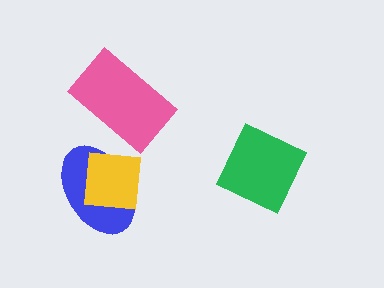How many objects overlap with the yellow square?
1 object overlaps with the yellow square.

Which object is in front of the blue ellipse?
The yellow square is in front of the blue ellipse.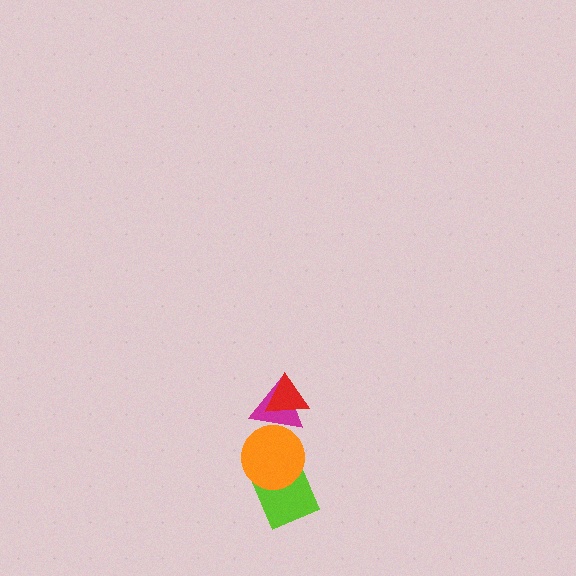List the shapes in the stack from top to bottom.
From top to bottom: the red triangle, the magenta triangle, the orange circle, the lime diamond.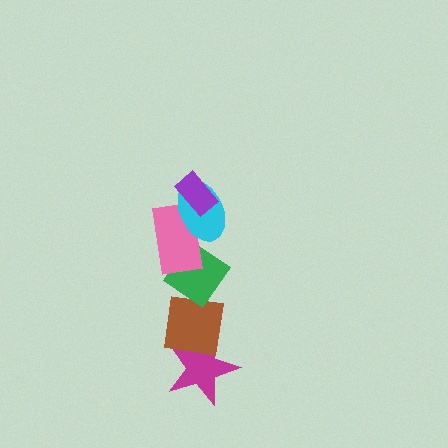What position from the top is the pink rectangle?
The pink rectangle is 3rd from the top.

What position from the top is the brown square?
The brown square is 5th from the top.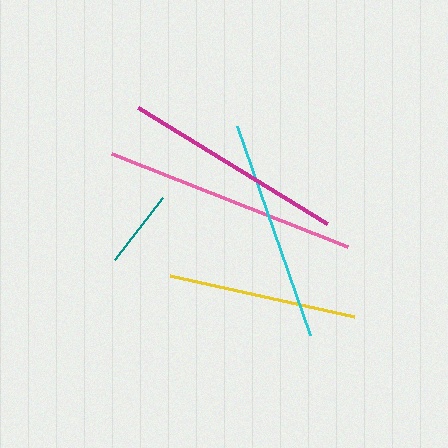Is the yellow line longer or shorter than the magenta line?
The magenta line is longer than the yellow line.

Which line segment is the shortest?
The teal line is the shortest at approximately 79 pixels.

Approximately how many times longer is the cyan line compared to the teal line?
The cyan line is approximately 2.8 times the length of the teal line.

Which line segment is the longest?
The pink line is the longest at approximately 253 pixels.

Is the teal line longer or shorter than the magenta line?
The magenta line is longer than the teal line.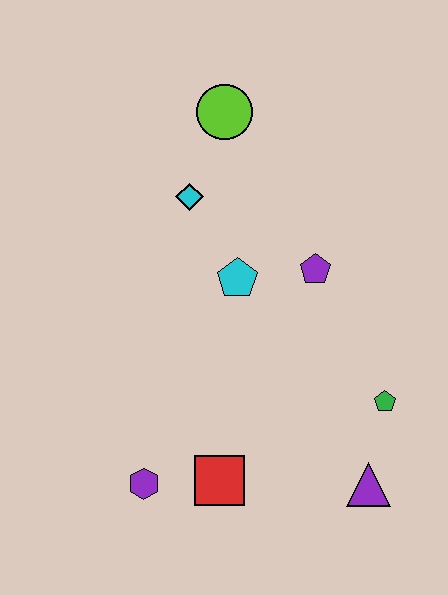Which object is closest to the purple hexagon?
The red square is closest to the purple hexagon.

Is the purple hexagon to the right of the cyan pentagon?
No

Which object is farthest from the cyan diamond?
The purple triangle is farthest from the cyan diamond.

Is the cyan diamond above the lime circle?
No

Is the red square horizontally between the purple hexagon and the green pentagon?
Yes